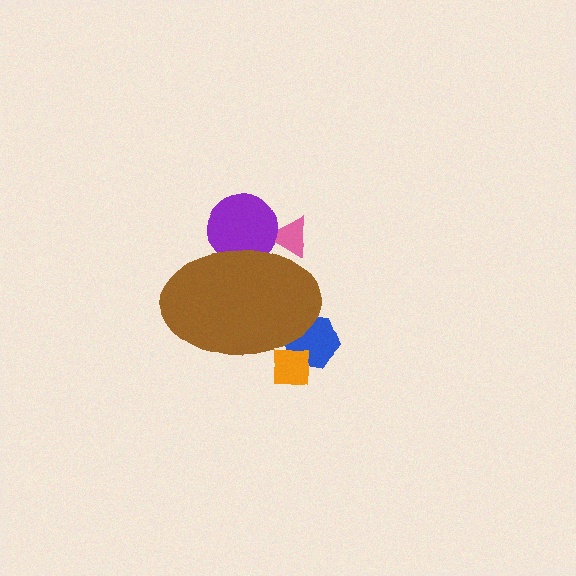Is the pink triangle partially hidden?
Yes, the pink triangle is partially hidden behind the brown ellipse.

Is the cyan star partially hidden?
Yes, the cyan star is partially hidden behind the brown ellipse.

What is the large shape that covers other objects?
A brown ellipse.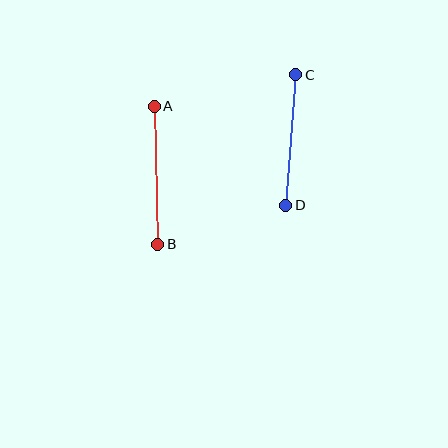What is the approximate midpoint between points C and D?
The midpoint is at approximately (291, 140) pixels.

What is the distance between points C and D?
The distance is approximately 131 pixels.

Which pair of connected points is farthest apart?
Points A and B are farthest apart.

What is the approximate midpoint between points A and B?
The midpoint is at approximately (156, 175) pixels.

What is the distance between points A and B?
The distance is approximately 138 pixels.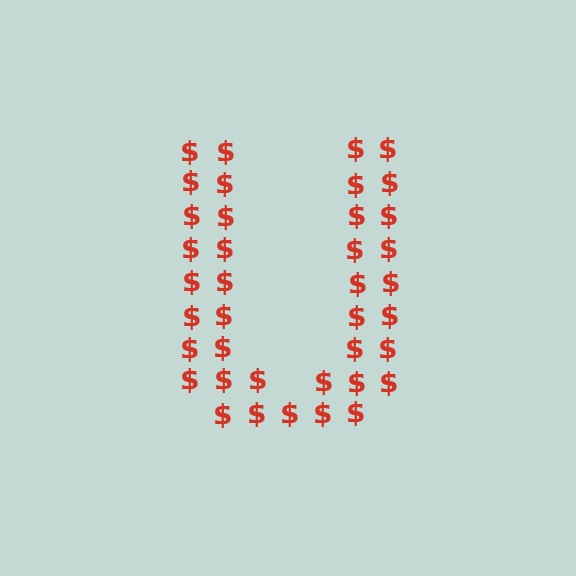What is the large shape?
The large shape is the letter U.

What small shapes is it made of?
It is made of small dollar signs.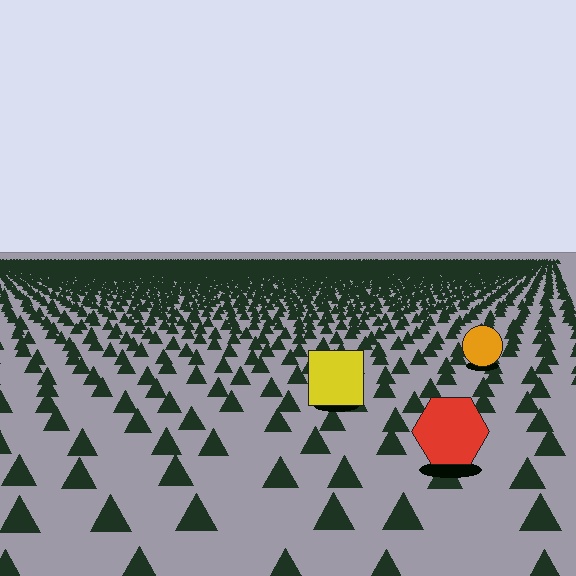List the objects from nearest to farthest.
From nearest to farthest: the red hexagon, the yellow square, the orange circle.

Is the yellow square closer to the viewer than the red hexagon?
No. The red hexagon is closer — you can tell from the texture gradient: the ground texture is coarser near it.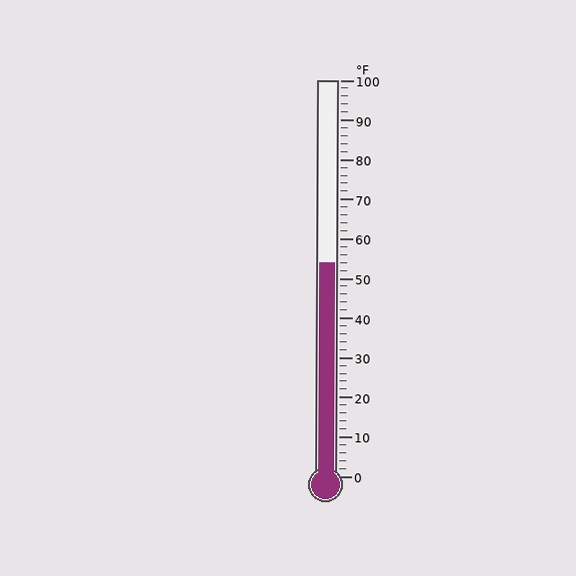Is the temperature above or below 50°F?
The temperature is above 50°F.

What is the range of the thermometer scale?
The thermometer scale ranges from 0°F to 100°F.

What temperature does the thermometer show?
The thermometer shows approximately 54°F.